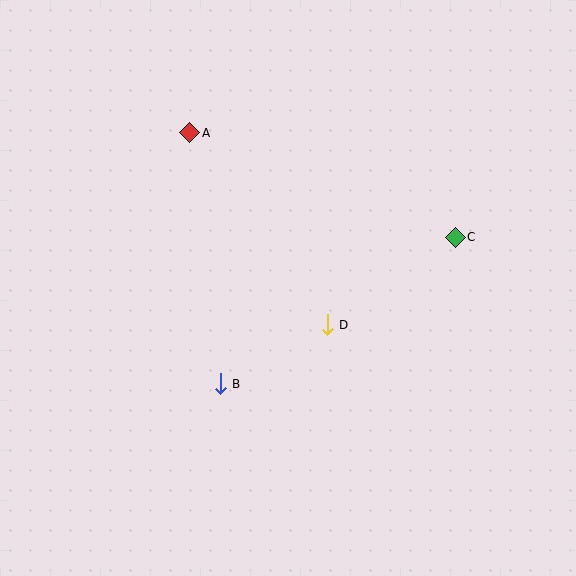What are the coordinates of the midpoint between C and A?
The midpoint between C and A is at (322, 185).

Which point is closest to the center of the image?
Point D at (327, 325) is closest to the center.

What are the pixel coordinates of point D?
Point D is at (327, 325).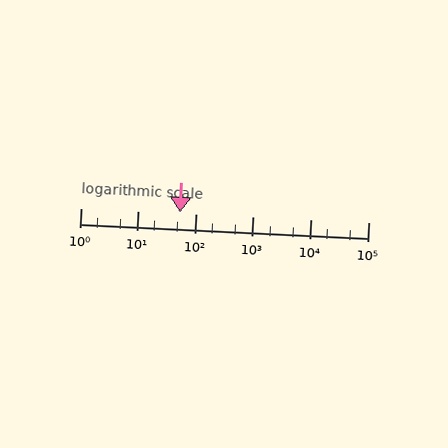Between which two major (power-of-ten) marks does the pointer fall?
The pointer is between 10 and 100.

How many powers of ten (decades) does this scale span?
The scale spans 5 decades, from 1 to 100000.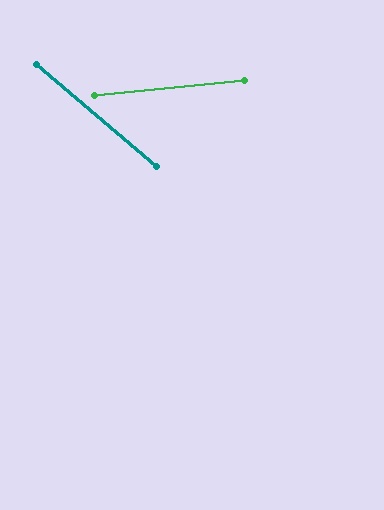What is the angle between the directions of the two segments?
Approximately 46 degrees.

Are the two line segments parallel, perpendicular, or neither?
Neither parallel nor perpendicular — they differ by about 46°.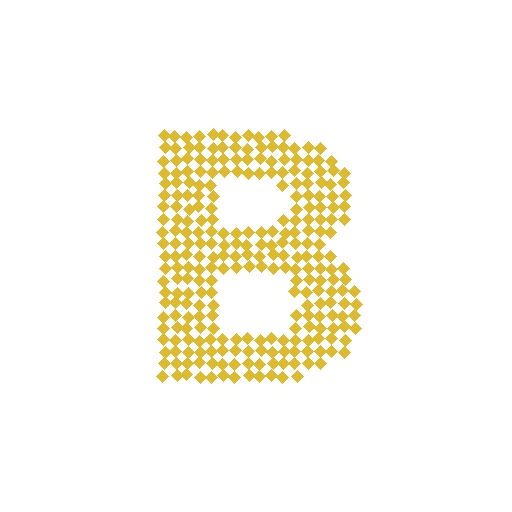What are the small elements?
The small elements are diamonds.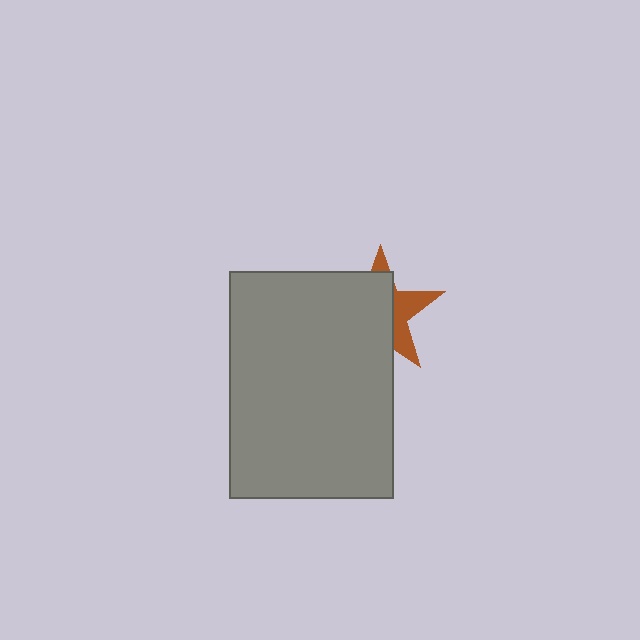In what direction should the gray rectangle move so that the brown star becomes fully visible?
The gray rectangle should move left. That is the shortest direction to clear the overlap and leave the brown star fully visible.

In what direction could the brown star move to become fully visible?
The brown star could move right. That would shift it out from behind the gray rectangle entirely.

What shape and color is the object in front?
The object in front is a gray rectangle.